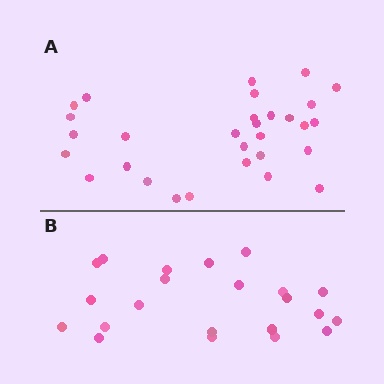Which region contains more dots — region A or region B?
Region A (the top region) has more dots.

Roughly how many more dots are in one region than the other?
Region A has roughly 8 or so more dots than region B.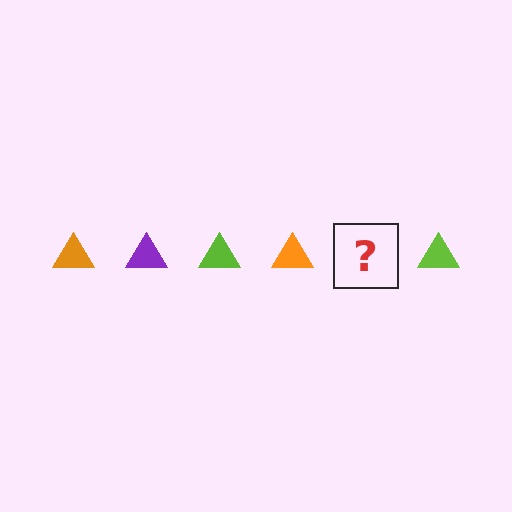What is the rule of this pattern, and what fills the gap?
The rule is that the pattern cycles through orange, purple, lime triangles. The gap should be filled with a purple triangle.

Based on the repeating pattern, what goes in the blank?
The blank should be a purple triangle.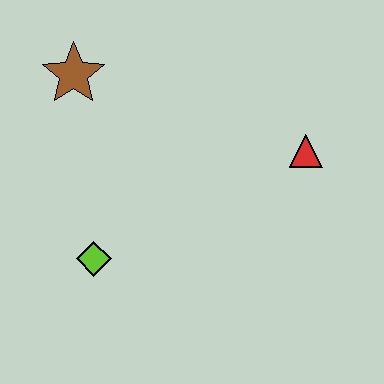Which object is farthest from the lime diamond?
The red triangle is farthest from the lime diamond.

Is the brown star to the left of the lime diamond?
Yes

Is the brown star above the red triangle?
Yes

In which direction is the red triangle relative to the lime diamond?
The red triangle is to the right of the lime diamond.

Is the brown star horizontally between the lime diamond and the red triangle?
No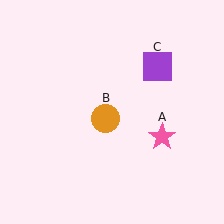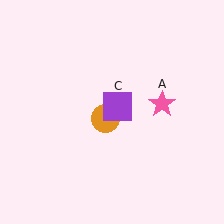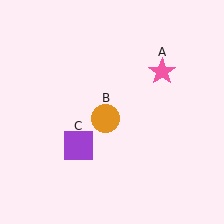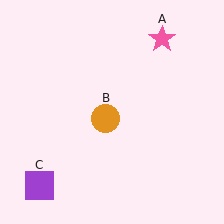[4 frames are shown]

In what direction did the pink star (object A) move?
The pink star (object A) moved up.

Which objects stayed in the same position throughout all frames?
Orange circle (object B) remained stationary.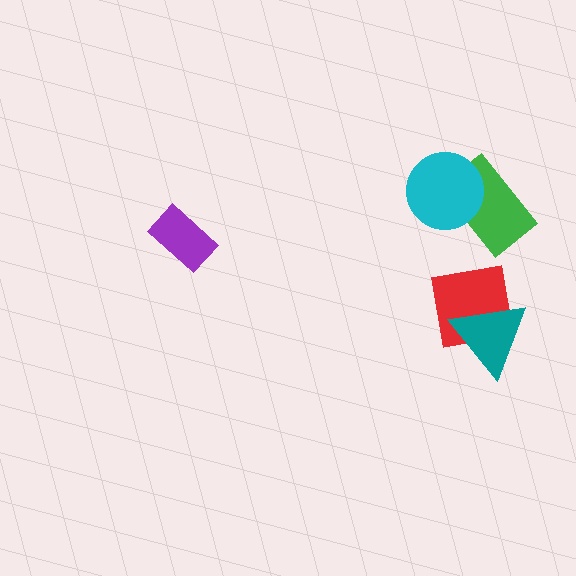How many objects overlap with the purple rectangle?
0 objects overlap with the purple rectangle.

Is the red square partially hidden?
Yes, it is partially covered by another shape.